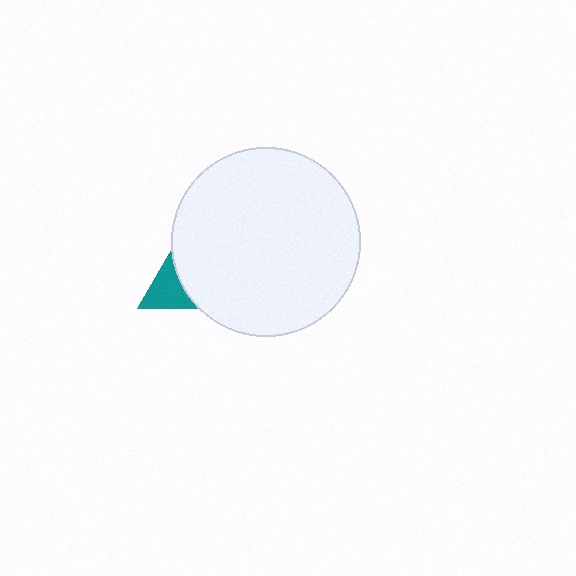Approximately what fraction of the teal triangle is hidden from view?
Roughly 69% of the teal triangle is hidden behind the white circle.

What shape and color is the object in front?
The object in front is a white circle.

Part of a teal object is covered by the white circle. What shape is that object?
It is a triangle.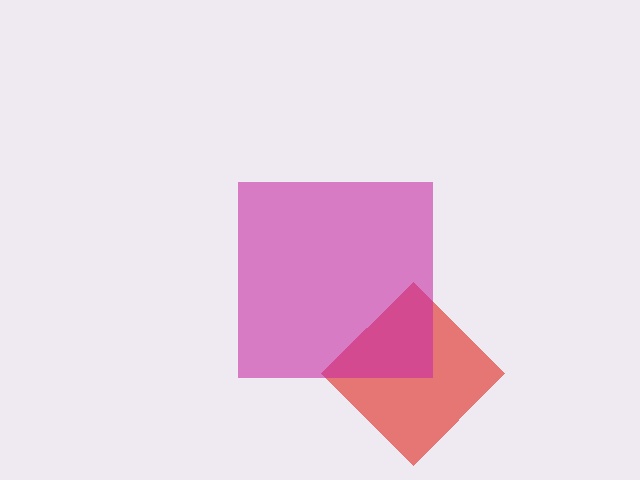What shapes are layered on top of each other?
The layered shapes are: a red diamond, a magenta square.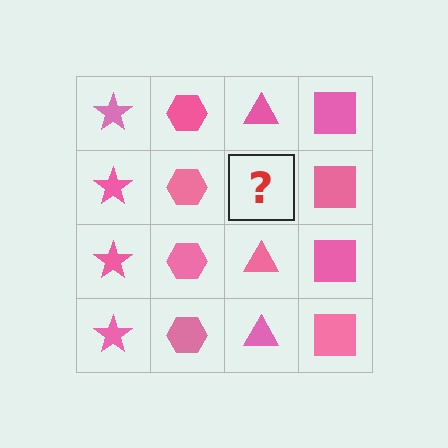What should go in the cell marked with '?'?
The missing cell should contain a pink triangle.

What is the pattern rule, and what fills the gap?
The rule is that each column has a consistent shape. The gap should be filled with a pink triangle.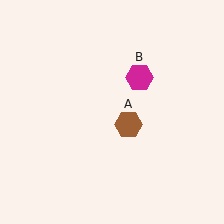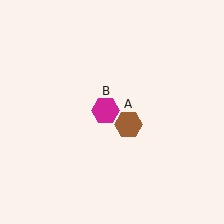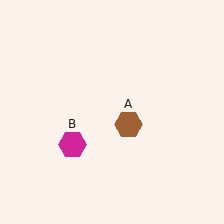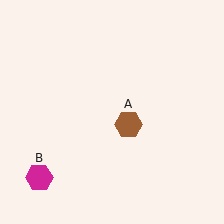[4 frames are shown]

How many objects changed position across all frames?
1 object changed position: magenta hexagon (object B).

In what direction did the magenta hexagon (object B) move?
The magenta hexagon (object B) moved down and to the left.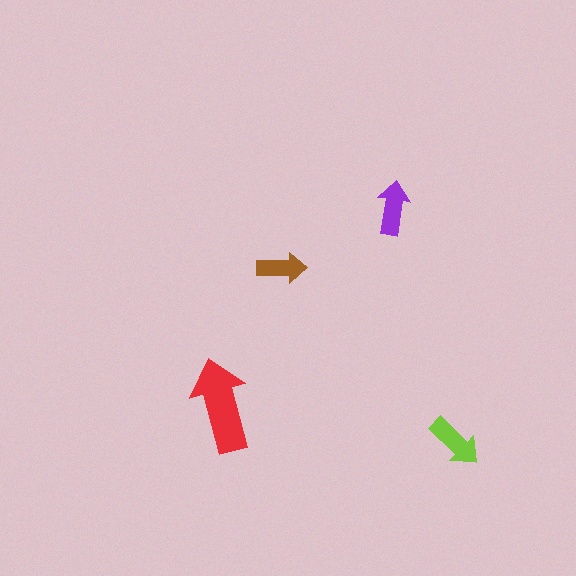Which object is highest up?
The purple arrow is topmost.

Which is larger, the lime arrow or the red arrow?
The red one.